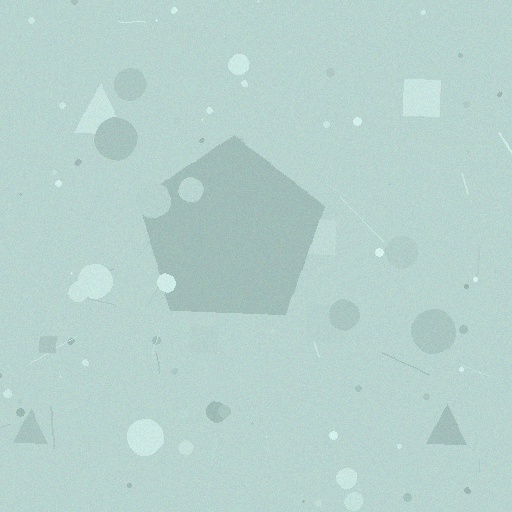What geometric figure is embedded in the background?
A pentagon is embedded in the background.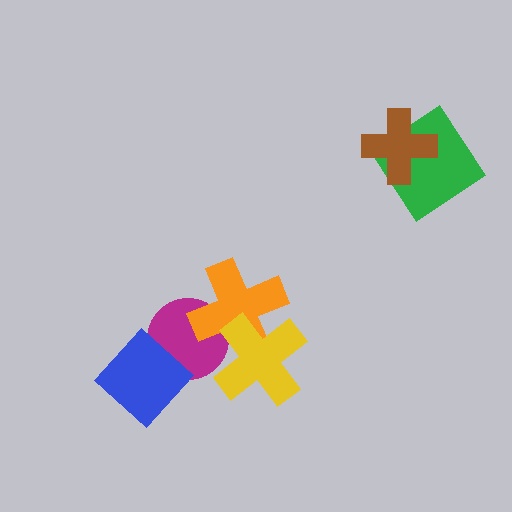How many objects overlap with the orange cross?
2 objects overlap with the orange cross.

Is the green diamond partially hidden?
Yes, it is partially covered by another shape.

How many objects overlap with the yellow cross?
2 objects overlap with the yellow cross.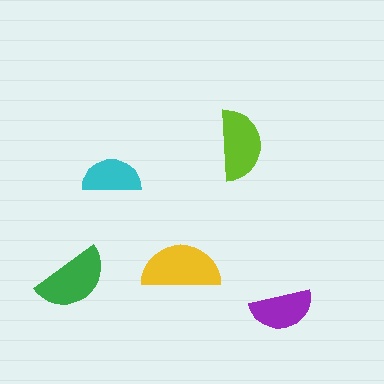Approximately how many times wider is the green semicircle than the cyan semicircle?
About 1.5 times wider.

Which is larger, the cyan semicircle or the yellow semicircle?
The yellow one.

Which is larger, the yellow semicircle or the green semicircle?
The yellow one.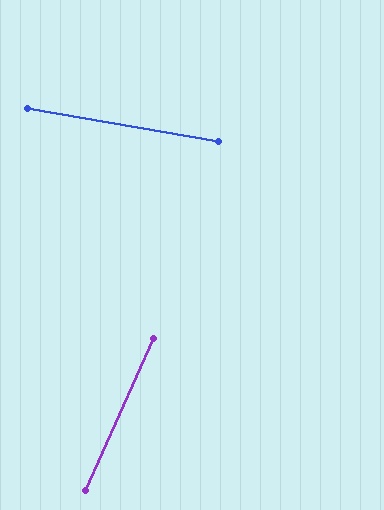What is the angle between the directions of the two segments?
Approximately 76 degrees.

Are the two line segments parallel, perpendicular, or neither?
Neither parallel nor perpendicular — they differ by about 76°.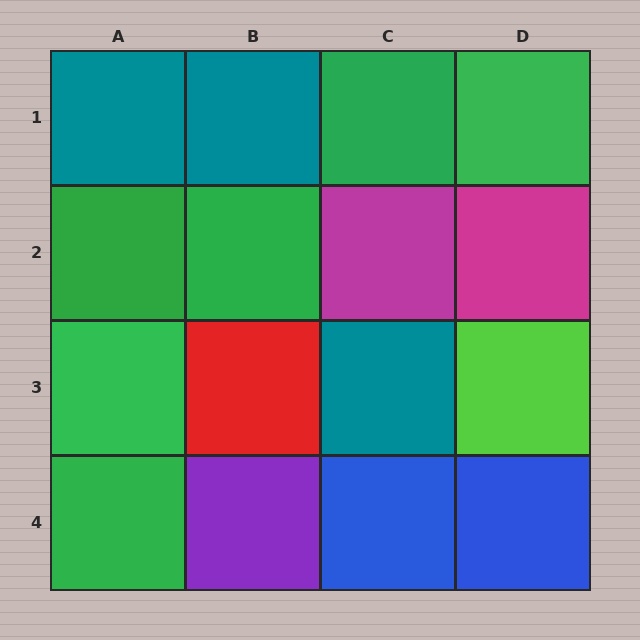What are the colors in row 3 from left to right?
Green, red, teal, lime.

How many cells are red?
1 cell is red.